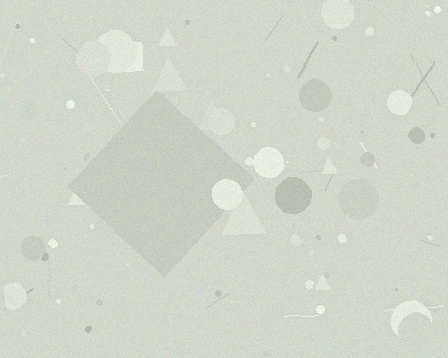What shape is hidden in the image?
A diamond is hidden in the image.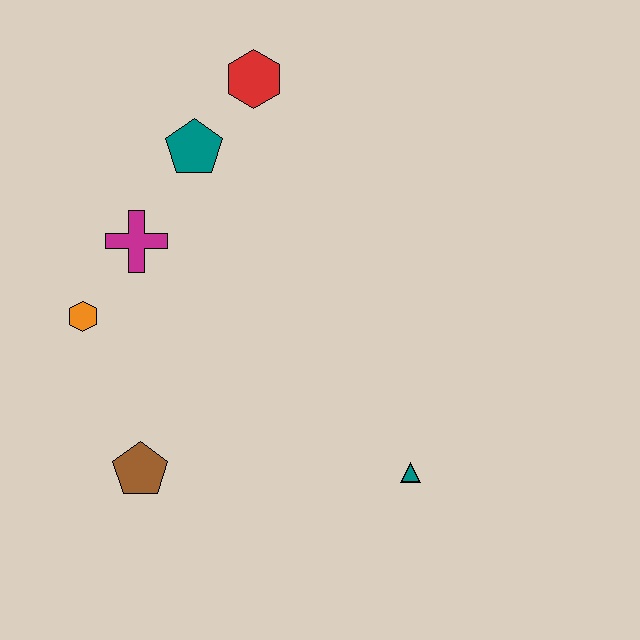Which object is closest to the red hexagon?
The teal pentagon is closest to the red hexagon.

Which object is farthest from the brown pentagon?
The red hexagon is farthest from the brown pentagon.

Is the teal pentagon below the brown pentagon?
No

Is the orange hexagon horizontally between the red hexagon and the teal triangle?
No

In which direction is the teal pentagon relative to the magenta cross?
The teal pentagon is above the magenta cross.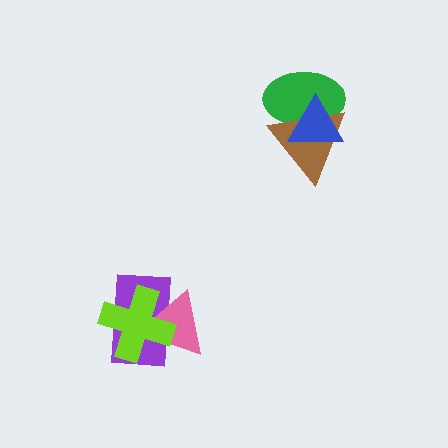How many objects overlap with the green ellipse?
2 objects overlap with the green ellipse.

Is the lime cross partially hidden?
No, no other shape covers it.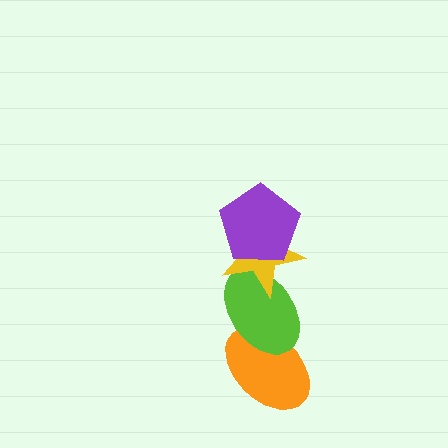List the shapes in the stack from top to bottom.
From top to bottom: the purple pentagon, the yellow star, the lime ellipse, the orange ellipse.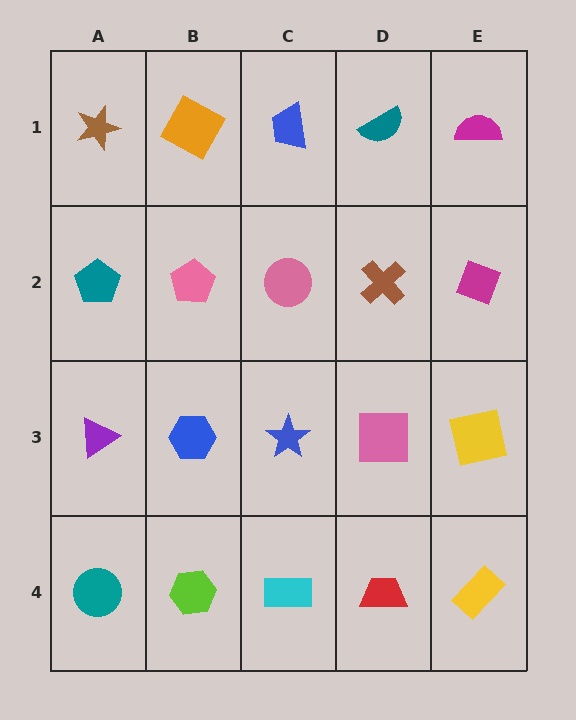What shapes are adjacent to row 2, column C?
A blue trapezoid (row 1, column C), a blue star (row 3, column C), a pink pentagon (row 2, column B), a brown cross (row 2, column D).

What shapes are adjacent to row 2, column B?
An orange square (row 1, column B), a blue hexagon (row 3, column B), a teal pentagon (row 2, column A), a pink circle (row 2, column C).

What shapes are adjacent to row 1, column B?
A pink pentagon (row 2, column B), a brown star (row 1, column A), a blue trapezoid (row 1, column C).